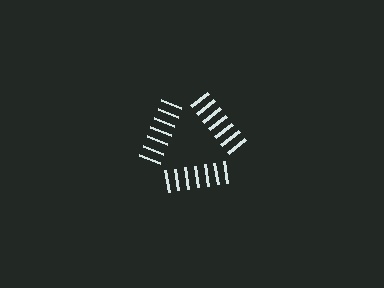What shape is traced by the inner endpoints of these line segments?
An illusory triangle — the line segments terminate on its edges but no continuous stroke is drawn.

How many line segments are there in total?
21 — 7 along each of the 3 edges.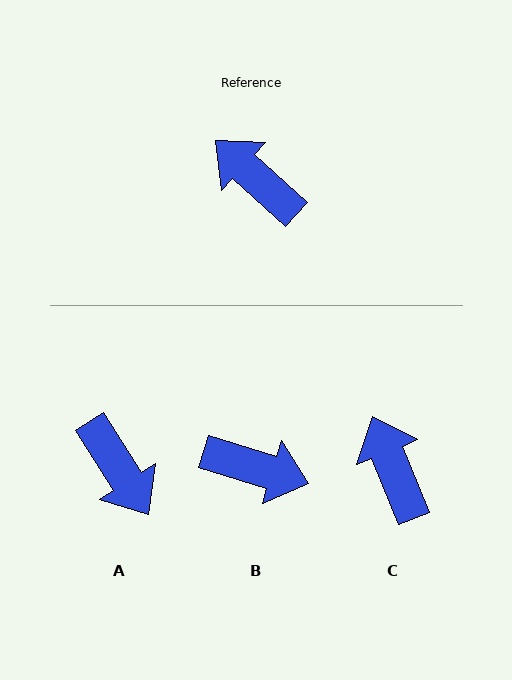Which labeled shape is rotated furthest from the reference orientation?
A, about 165 degrees away.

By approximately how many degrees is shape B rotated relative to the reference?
Approximately 155 degrees clockwise.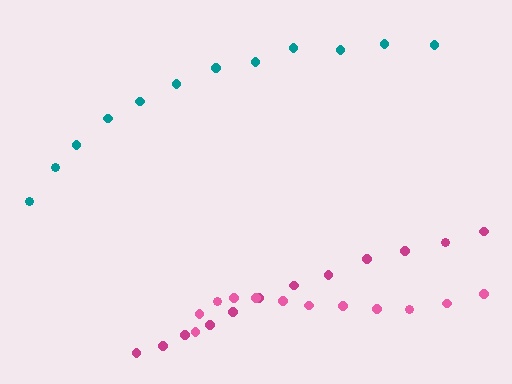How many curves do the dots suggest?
There are 3 distinct paths.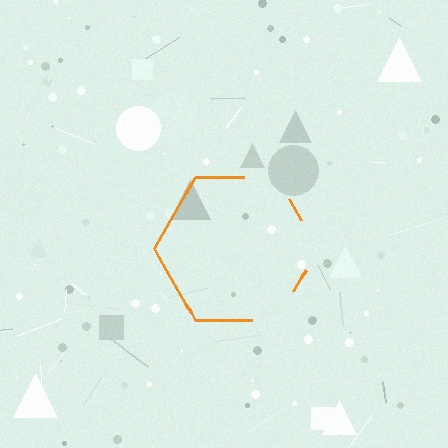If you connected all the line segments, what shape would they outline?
They would outline a hexagon.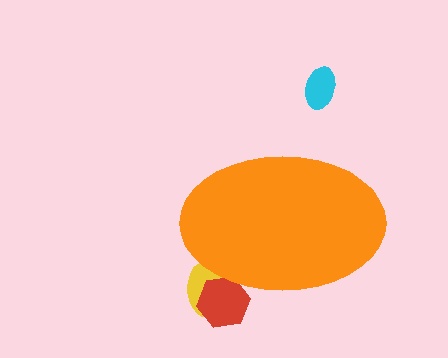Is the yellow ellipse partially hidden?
Yes, the yellow ellipse is partially hidden behind the orange ellipse.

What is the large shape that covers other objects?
An orange ellipse.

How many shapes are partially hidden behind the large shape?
2 shapes are partially hidden.